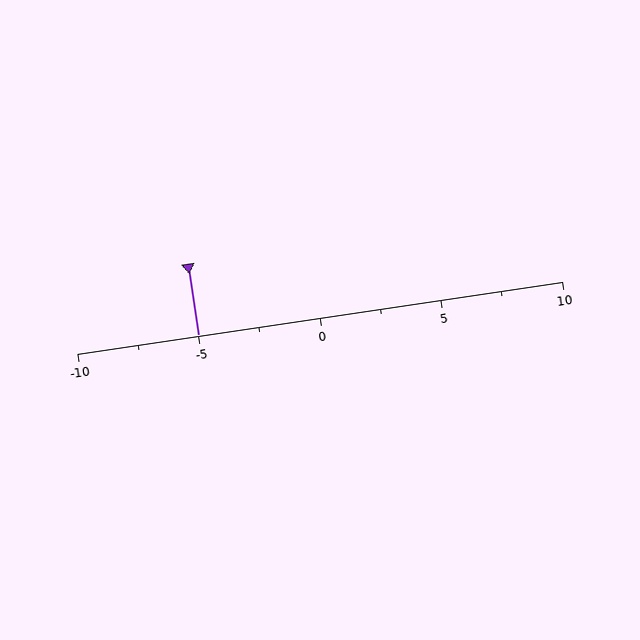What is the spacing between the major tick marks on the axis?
The major ticks are spaced 5 apart.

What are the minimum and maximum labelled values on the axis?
The axis runs from -10 to 10.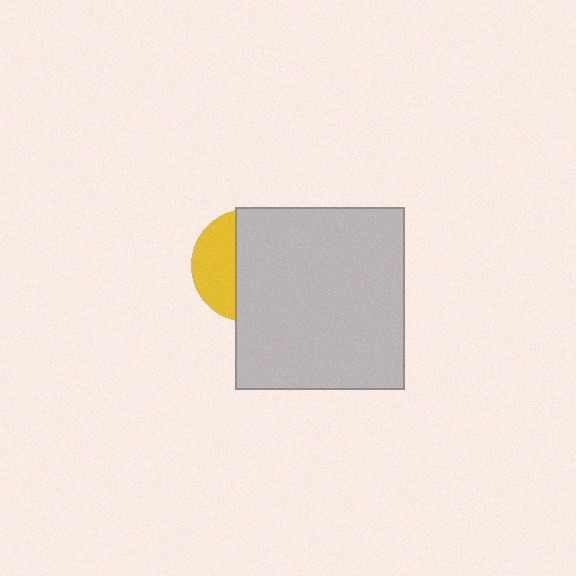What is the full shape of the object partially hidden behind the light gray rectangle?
The partially hidden object is a yellow circle.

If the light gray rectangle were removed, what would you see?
You would see the complete yellow circle.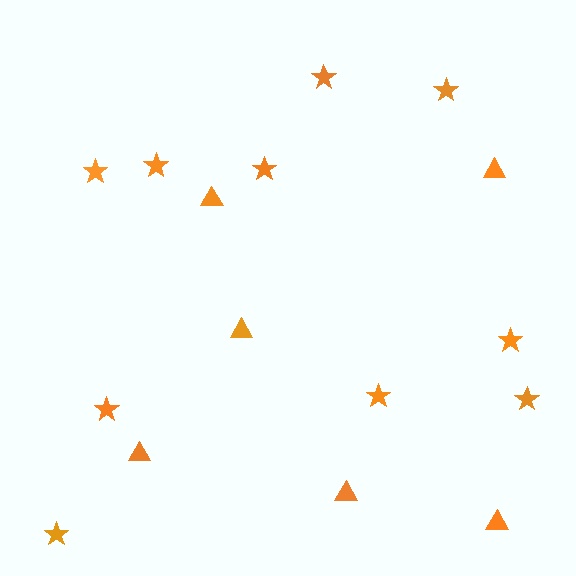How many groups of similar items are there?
There are 2 groups: one group of triangles (6) and one group of stars (10).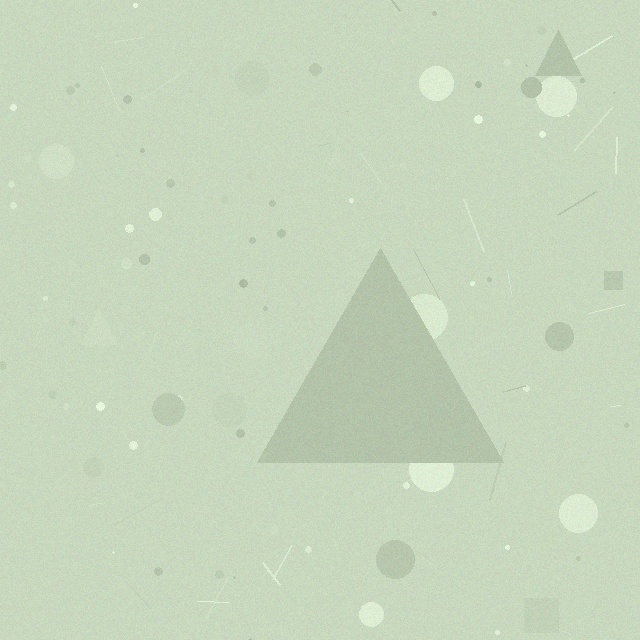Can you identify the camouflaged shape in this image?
The camouflaged shape is a triangle.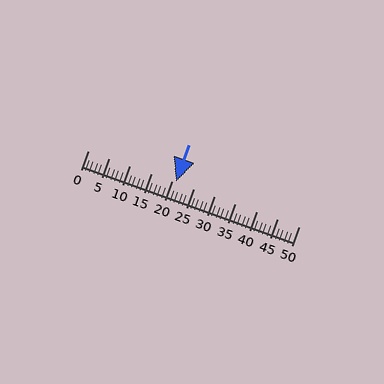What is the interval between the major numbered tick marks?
The major tick marks are spaced 5 units apart.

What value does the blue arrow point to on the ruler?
The blue arrow points to approximately 21.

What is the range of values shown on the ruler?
The ruler shows values from 0 to 50.